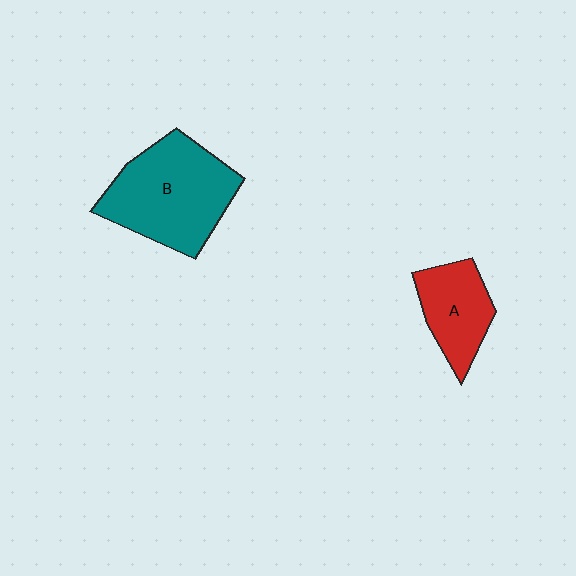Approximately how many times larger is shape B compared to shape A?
Approximately 1.8 times.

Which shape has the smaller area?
Shape A (red).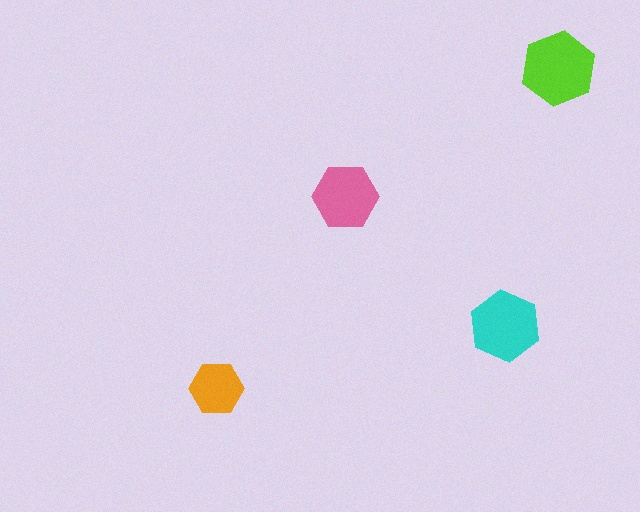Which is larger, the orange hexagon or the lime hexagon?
The lime one.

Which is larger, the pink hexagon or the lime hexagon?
The lime one.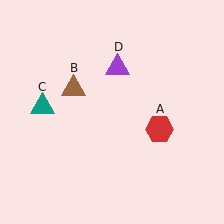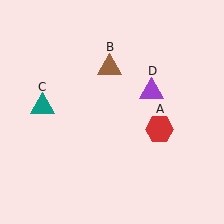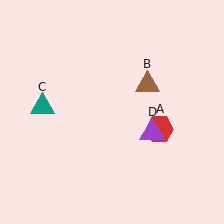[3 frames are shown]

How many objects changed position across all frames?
2 objects changed position: brown triangle (object B), purple triangle (object D).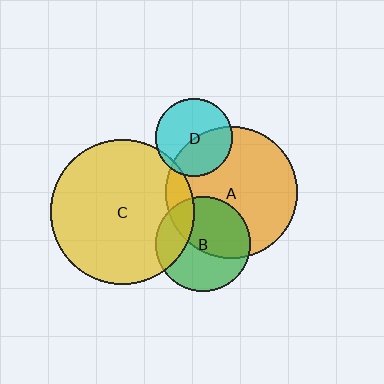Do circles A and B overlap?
Yes.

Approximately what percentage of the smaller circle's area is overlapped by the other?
Approximately 50%.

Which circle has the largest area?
Circle C (yellow).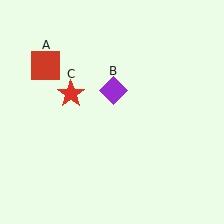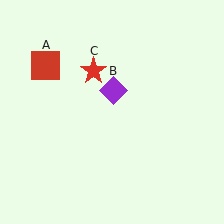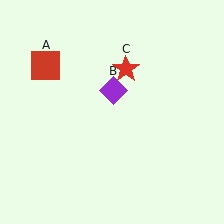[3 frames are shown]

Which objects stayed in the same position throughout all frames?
Red square (object A) and purple diamond (object B) remained stationary.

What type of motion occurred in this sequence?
The red star (object C) rotated clockwise around the center of the scene.